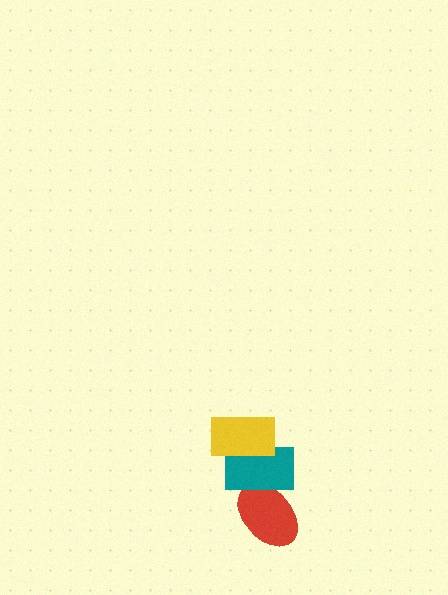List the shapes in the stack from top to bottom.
From top to bottom: the yellow rectangle, the teal rectangle, the red ellipse.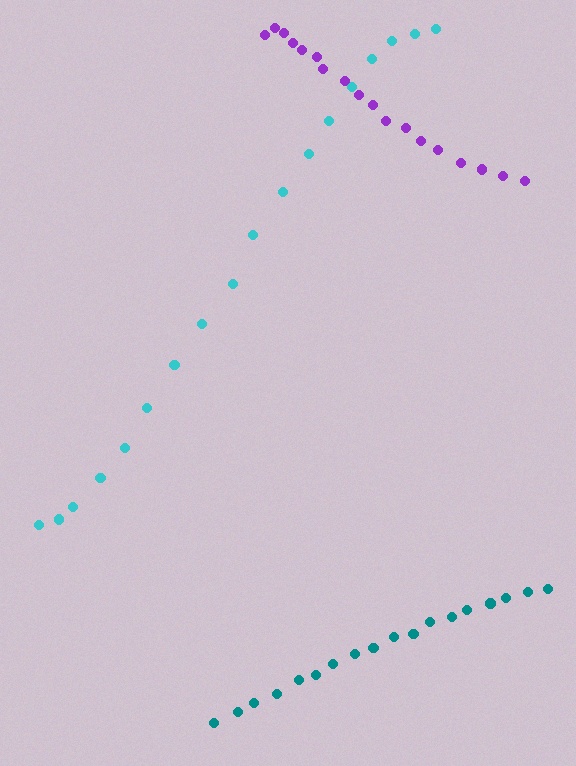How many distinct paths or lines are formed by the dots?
There are 3 distinct paths.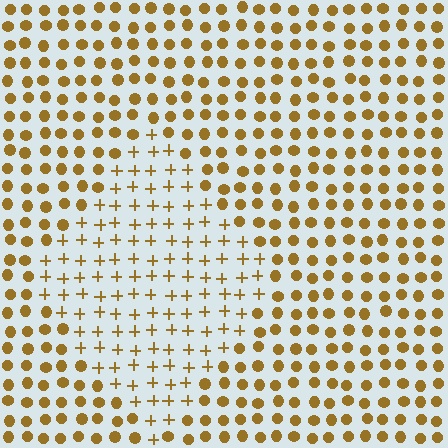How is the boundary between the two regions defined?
The boundary is defined by a change in element shape: plus signs inside vs. circles outside. All elements share the same color and spacing.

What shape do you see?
I see a diamond.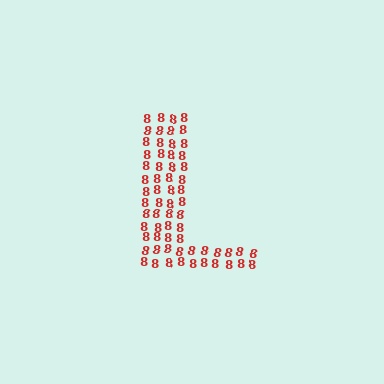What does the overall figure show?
The overall figure shows the letter L.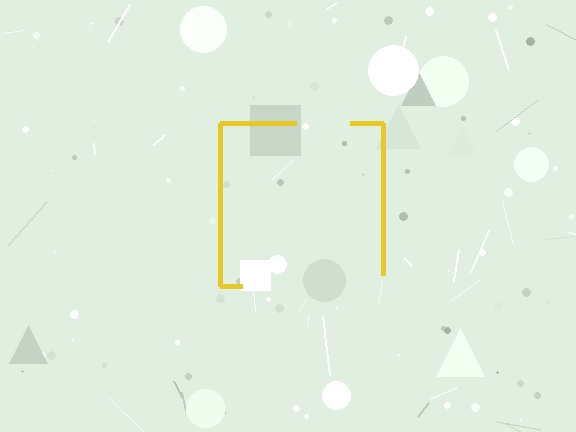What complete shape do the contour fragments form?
The contour fragments form a square.